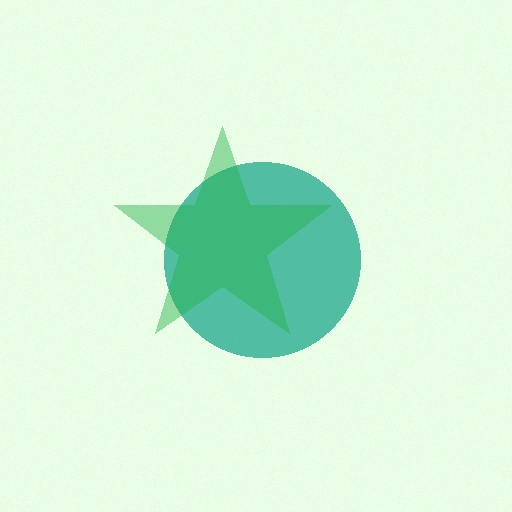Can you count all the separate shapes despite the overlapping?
Yes, there are 2 separate shapes.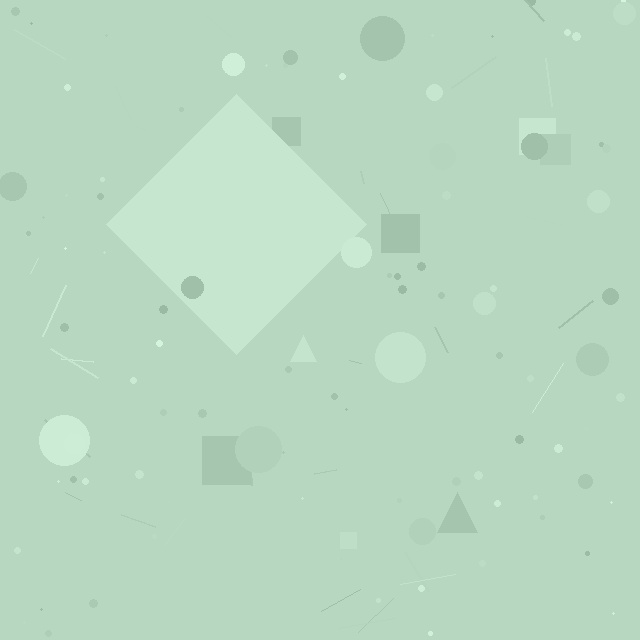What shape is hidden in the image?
A diamond is hidden in the image.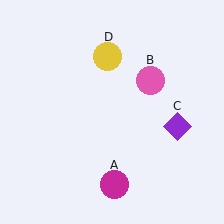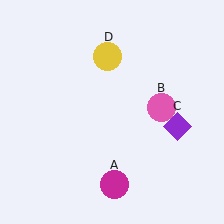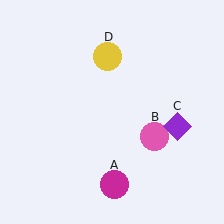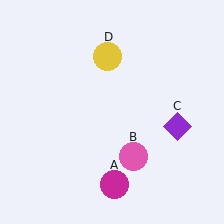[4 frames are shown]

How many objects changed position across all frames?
1 object changed position: pink circle (object B).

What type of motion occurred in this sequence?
The pink circle (object B) rotated clockwise around the center of the scene.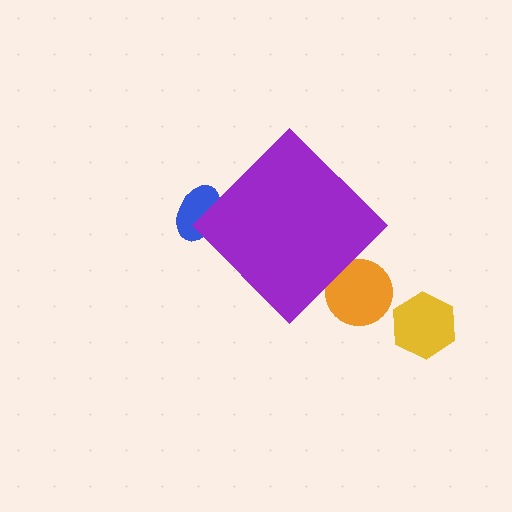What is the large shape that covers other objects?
A purple diamond.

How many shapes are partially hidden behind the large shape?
2 shapes are partially hidden.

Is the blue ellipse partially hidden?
Yes, the blue ellipse is partially hidden behind the purple diamond.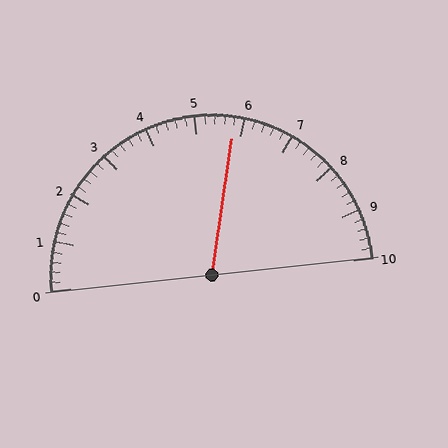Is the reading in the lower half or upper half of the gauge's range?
The reading is in the upper half of the range (0 to 10).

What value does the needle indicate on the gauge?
The needle indicates approximately 5.8.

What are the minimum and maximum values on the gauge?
The gauge ranges from 0 to 10.